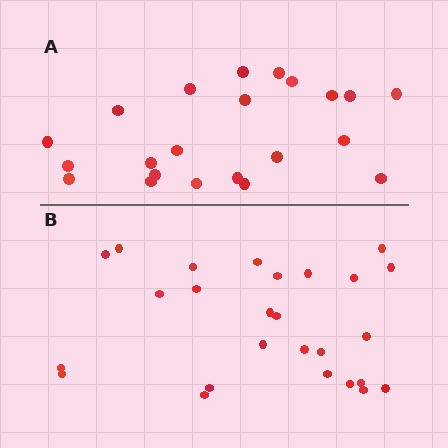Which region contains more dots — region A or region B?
Region B (the bottom region) has more dots.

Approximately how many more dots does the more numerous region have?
Region B has about 4 more dots than region A.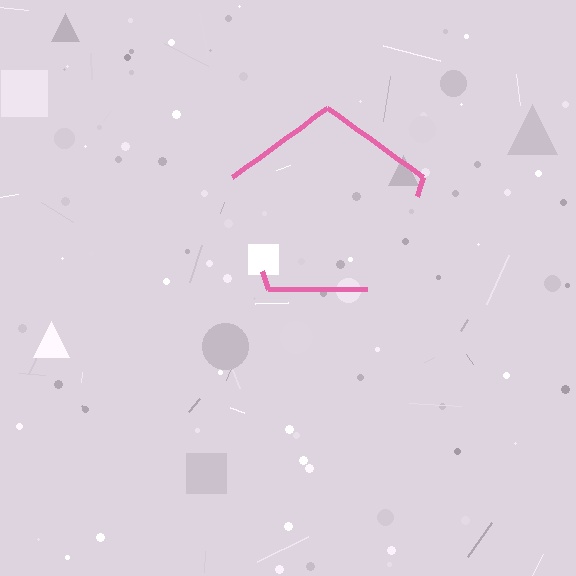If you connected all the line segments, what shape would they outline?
They would outline a pentagon.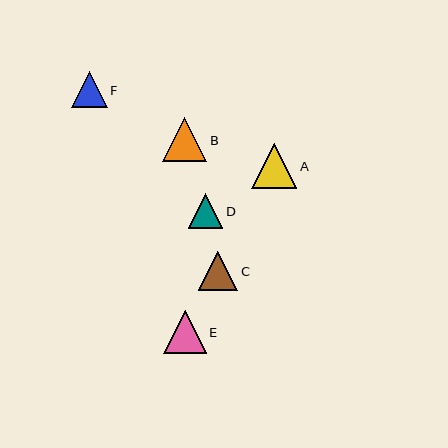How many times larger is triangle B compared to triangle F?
Triangle B is approximately 1.2 times the size of triangle F.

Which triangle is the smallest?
Triangle D is the smallest with a size of approximately 35 pixels.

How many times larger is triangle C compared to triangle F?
Triangle C is approximately 1.1 times the size of triangle F.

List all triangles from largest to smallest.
From largest to smallest: A, B, E, C, F, D.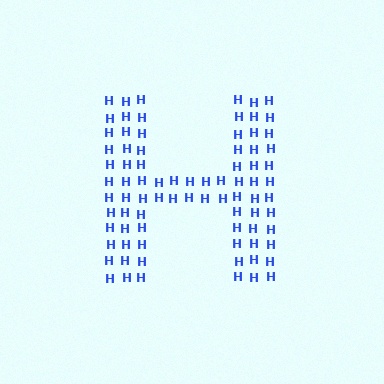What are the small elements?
The small elements are letter H's.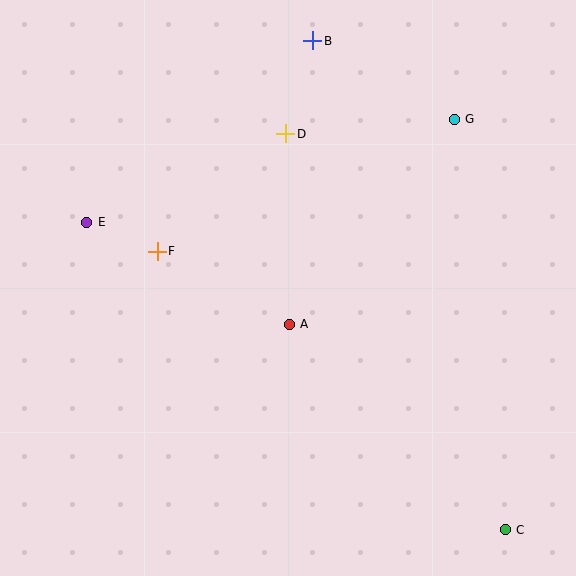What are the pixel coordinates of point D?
Point D is at (286, 134).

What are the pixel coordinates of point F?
Point F is at (157, 251).